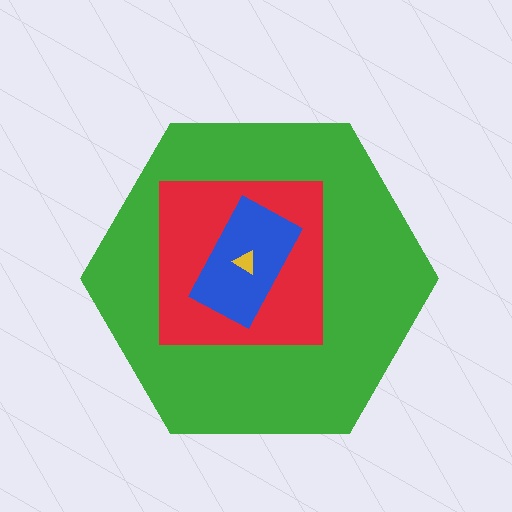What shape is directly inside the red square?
The blue rectangle.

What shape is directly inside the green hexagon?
The red square.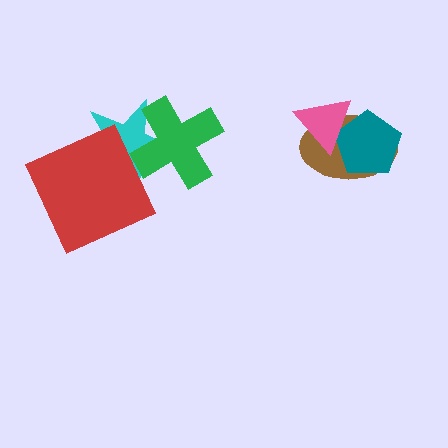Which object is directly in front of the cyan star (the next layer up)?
The green cross is directly in front of the cyan star.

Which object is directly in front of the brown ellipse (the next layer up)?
The teal pentagon is directly in front of the brown ellipse.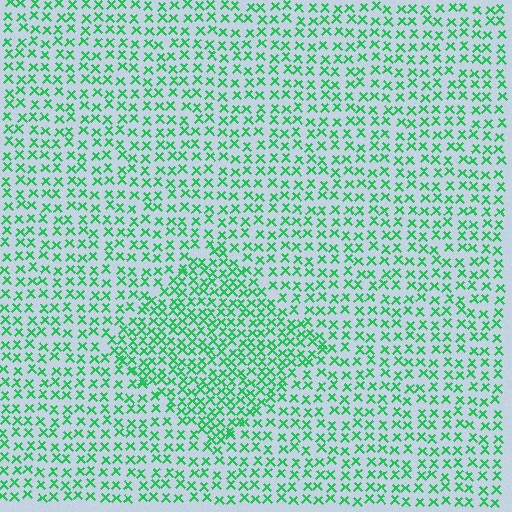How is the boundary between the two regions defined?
The boundary is defined by a change in element density (approximately 1.6x ratio). All elements are the same color, size, and shape.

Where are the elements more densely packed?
The elements are more densely packed inside the diamond boundary.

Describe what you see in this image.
The image contains small green elements arranged at two different densities. A diamond-shaped region is visible where the elements are more densely packed than the surrounding area.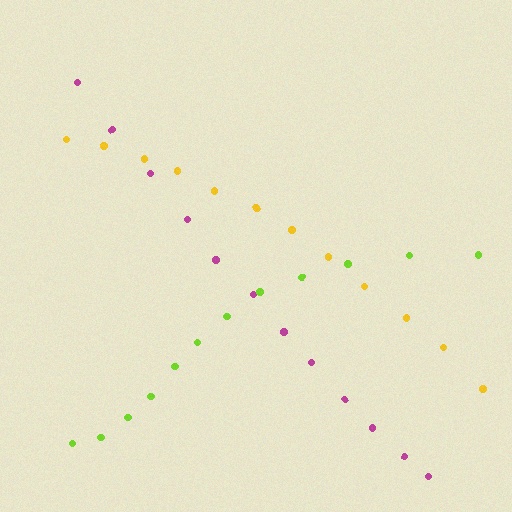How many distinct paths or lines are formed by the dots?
There are 3 distinct paths.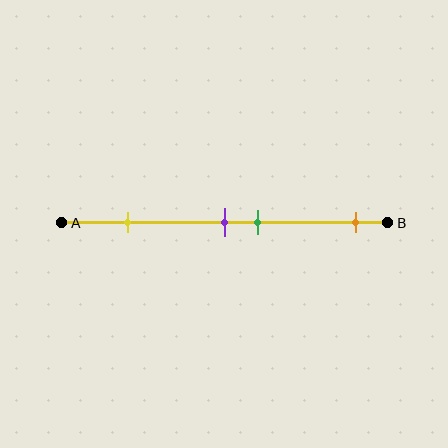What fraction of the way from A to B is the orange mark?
The orange mark is approximately 90% (0.9) of the way from A to B.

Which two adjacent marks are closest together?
The purple and green marks are the closest adjacent pair.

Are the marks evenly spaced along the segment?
No, the marks are not evenly spaced.